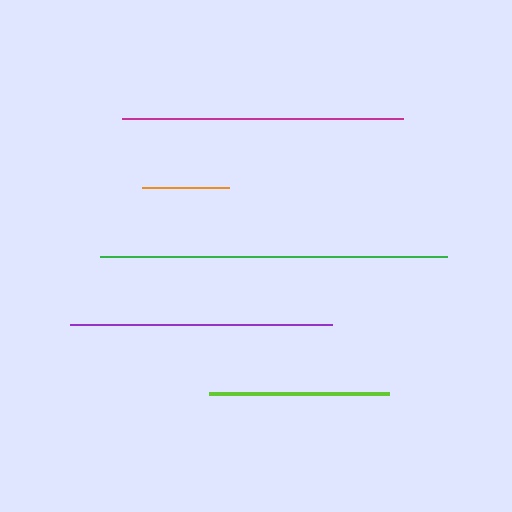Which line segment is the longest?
The green line is the longest at approximately 347 pixels.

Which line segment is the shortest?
The orange line is the shortest at approximately 87 pixels.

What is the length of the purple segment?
The purple segment is approximately 263 pixels long.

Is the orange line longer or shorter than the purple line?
The purple line is longer than the orange line.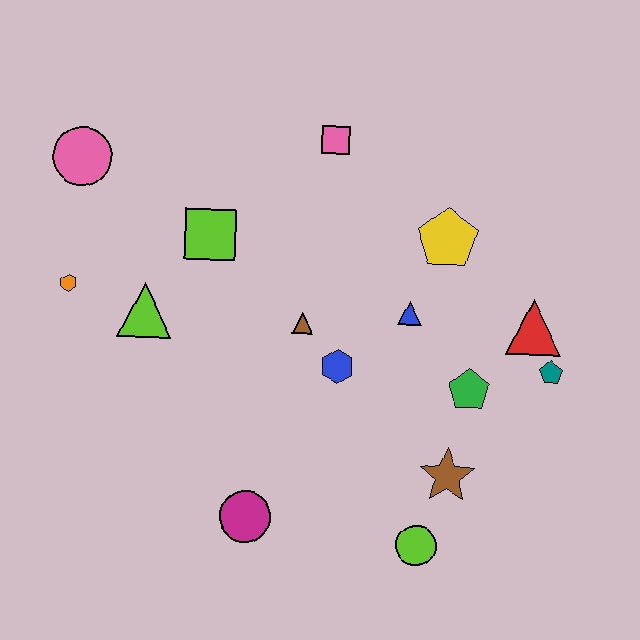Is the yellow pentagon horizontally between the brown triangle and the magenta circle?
No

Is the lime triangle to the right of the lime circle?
No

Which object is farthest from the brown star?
The pink circle is farthest from the brown star.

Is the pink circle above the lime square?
Yes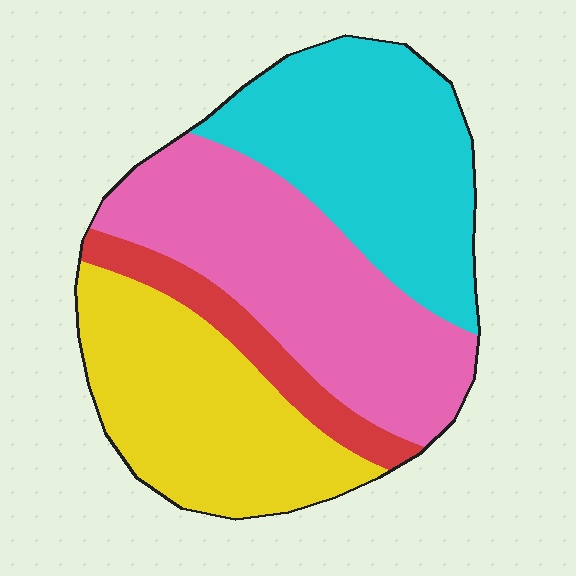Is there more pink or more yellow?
Pink.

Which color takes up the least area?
Red, at roughly 10%.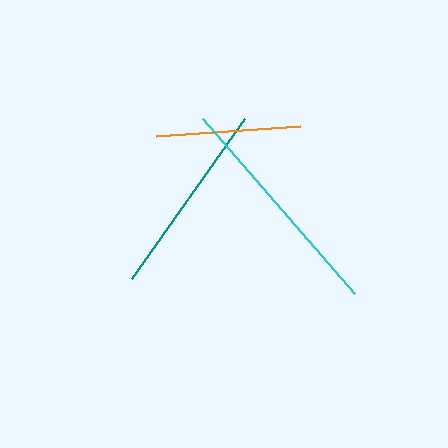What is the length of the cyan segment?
The cyan segment is approximately 232 pixels long.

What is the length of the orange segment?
The orange segment is approximately 144 pixels long.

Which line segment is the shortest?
The orange line is the shortest at approximately 144 pixels.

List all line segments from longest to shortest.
From longest to shortest: cyan, teal, orange.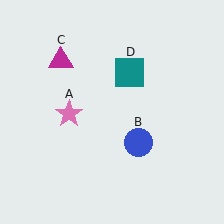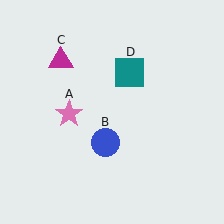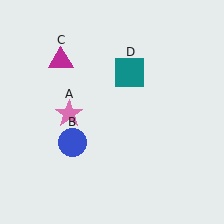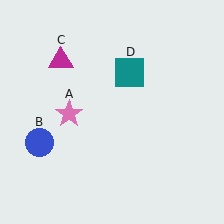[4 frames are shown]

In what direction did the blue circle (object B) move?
The blue circle (object B) moved left.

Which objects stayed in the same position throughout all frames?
Pink star (object A) and magenta triangle (object C) and teal square (object D) remained stationary.